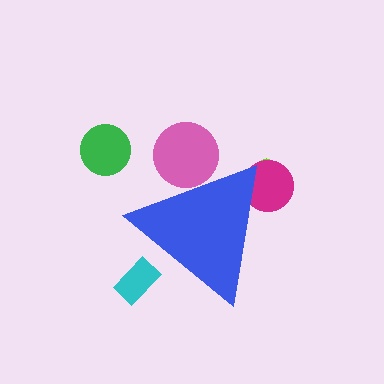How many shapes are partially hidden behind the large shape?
4 shapes are partially hidden.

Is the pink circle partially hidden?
Yes, the pink circle is partially hidden behind the blue triangle.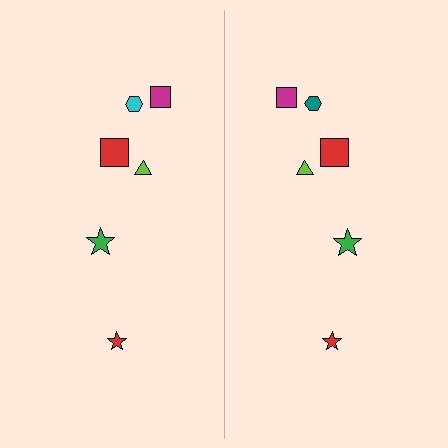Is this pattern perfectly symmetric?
No, the pattern is not perfectly symmetric. The teal hexagon on the right side breaks the symmetry — its mirror counterpart is cyan.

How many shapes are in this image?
There are 12 shapes in this image.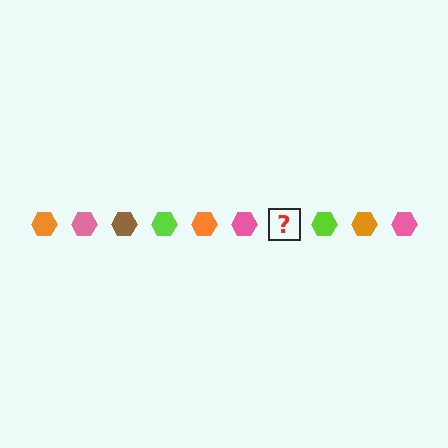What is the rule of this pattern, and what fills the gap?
The rule is that the pattern cycles through orange, pink, brown, lime hexagons. The gap should be filled with a brown hexagon.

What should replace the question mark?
The question mark should be replaced with a brown hexagon.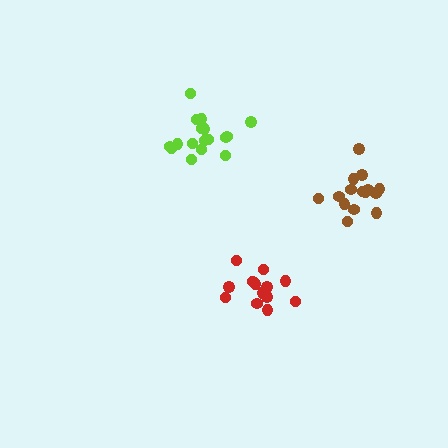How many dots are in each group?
Group 1: 15 dots, Group 2: 14 dots, Group 3: 17 dots (46 total).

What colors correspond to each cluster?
The clusters are colored: brown, red, lime.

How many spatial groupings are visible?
There are 3 spatial groupings.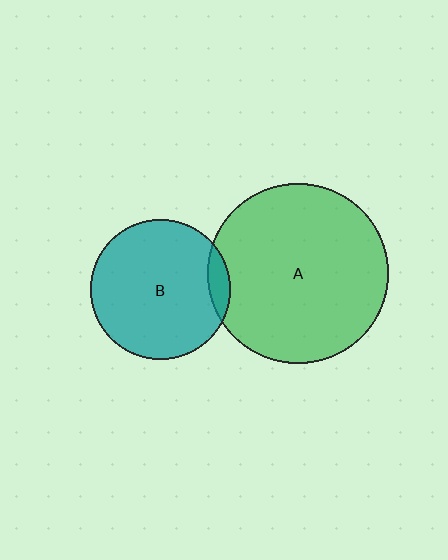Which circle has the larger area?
Circle A (green).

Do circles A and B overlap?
Yes.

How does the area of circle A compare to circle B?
Approximately 1.7 times.